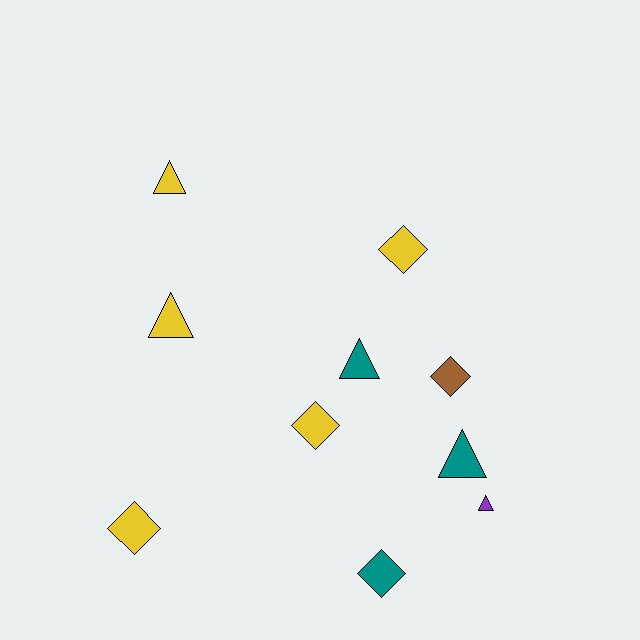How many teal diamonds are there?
There is 1 teal diamond.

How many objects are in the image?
There are 10 objects.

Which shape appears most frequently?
Diamond, with 5 objects.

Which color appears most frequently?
Yellow, with 5 objects.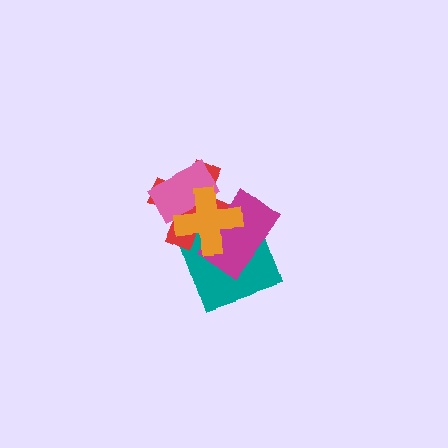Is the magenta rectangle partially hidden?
Yes, it is partially covered by another shape.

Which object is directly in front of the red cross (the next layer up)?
The magenta rectangle is directly in front of the red cross.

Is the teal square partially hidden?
Yes, it is partially covered by another shape.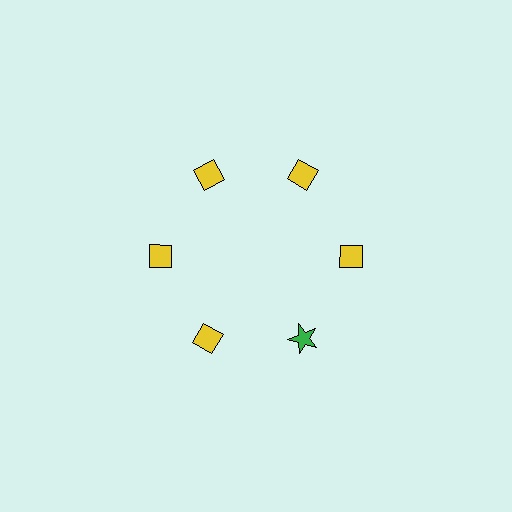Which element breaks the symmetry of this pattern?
The green star at roughly the 5 o'clock position breaks the symmetry. All other shapes are yellow diamonds.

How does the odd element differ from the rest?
It differs in both color (green instead of yellow) and shape (star instead of diamond).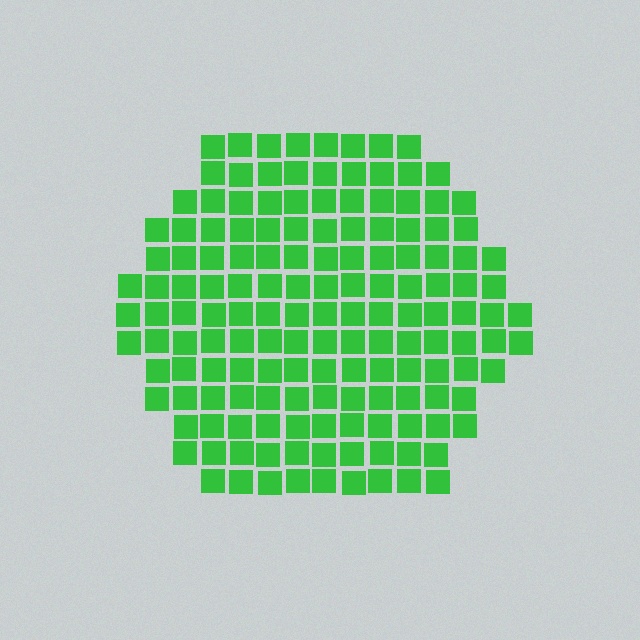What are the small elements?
The small elements are squares.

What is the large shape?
The large shape is a hexagon.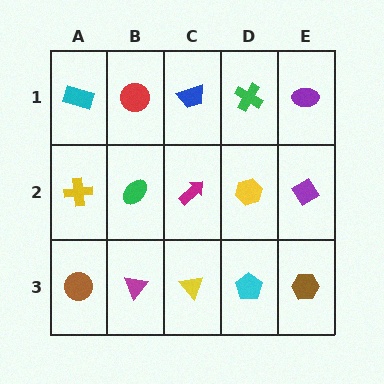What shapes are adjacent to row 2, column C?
A blue trapezoid (row 1, column C), a yellow triangle (row 3, column C), a green ellipse (row 2, column B), a yellow hexagon (row 2, column D).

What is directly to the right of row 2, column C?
A yellow hexagon.